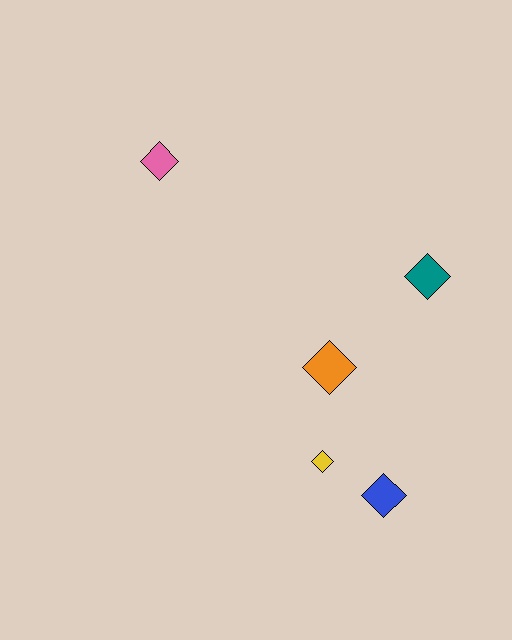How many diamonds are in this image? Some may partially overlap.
There are 5 diamonds.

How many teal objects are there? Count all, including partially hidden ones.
There is 1 teal object.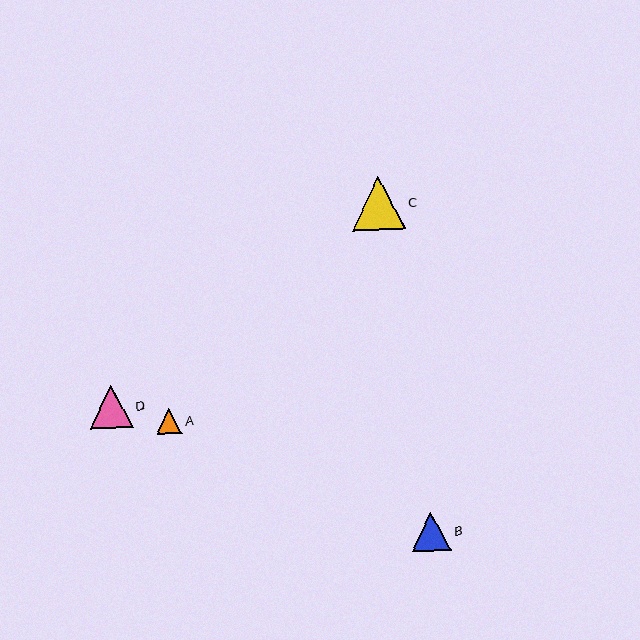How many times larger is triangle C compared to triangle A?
Triangle C is approximately 2.1 times the size of triangle A.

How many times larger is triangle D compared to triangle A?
Triangle D is approximately 1.7 times the size of triangle A.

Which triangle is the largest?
Triangle C is the largest with a size of approximately 54 pixels.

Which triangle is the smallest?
Triangle A is the smallest with a size of approximately 25 pixels.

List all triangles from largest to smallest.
From largest to smallest: C, D, B, A.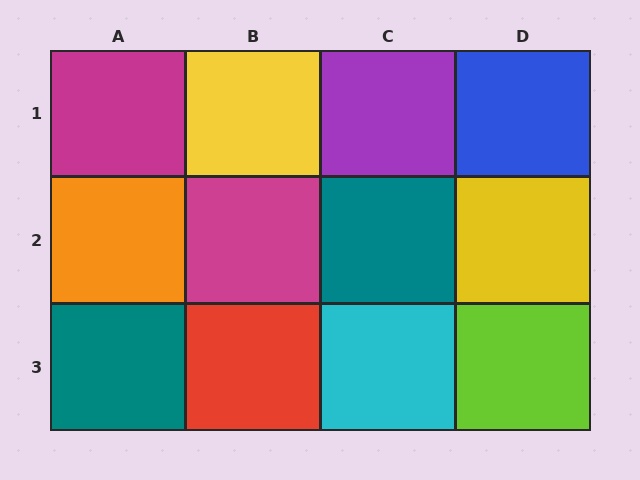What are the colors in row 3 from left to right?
Teal, red, cyan, lime.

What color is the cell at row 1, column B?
Yellow.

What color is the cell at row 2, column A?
Orange.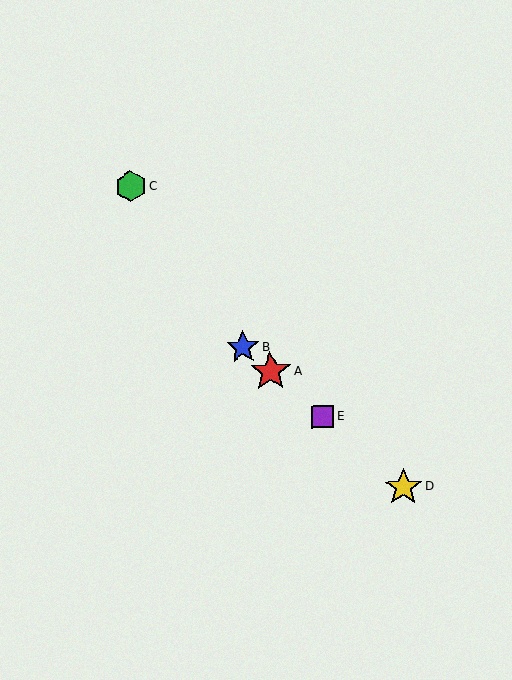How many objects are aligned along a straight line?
4 objects (A, B, D, E) are aligned along a straight line.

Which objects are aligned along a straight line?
Objects A, B, D, E are aligned along a straight line.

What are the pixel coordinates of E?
Object E is at (322, 417).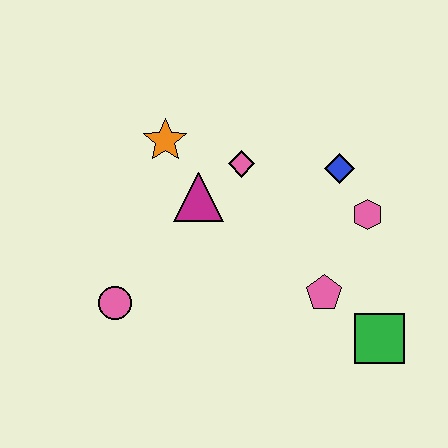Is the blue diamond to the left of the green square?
Yes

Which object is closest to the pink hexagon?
The blue diamond is closest to the pink hexagon.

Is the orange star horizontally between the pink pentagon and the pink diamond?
No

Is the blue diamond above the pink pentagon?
Yes